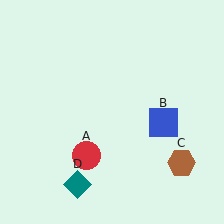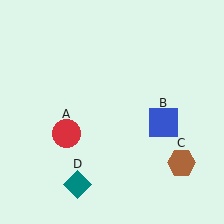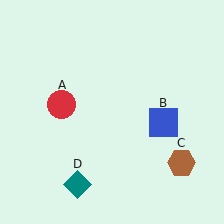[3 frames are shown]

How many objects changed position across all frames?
1 object changed position: red circle (object A).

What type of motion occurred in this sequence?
The red circle (object A) rotated clockwise around the center of the scene.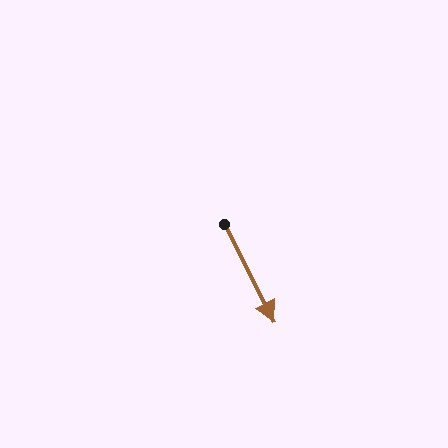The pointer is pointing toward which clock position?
Roughly 5 o'clock.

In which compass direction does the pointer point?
Southeast.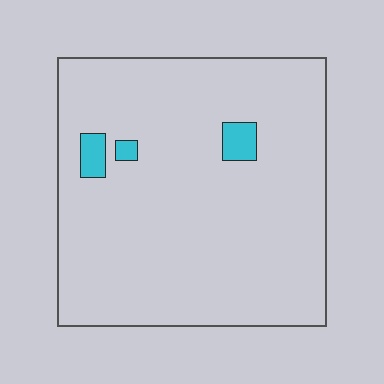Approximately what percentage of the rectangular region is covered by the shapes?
Approximately 5%.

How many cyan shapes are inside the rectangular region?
3.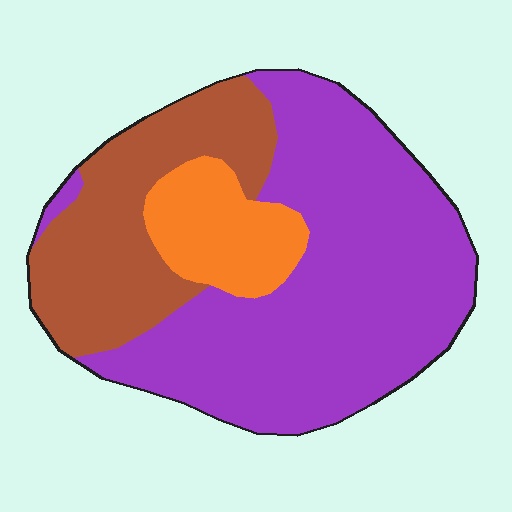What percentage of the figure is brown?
Brown covers roughly 30% of the figure.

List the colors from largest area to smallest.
From largest to smallest: purple, brown, orange.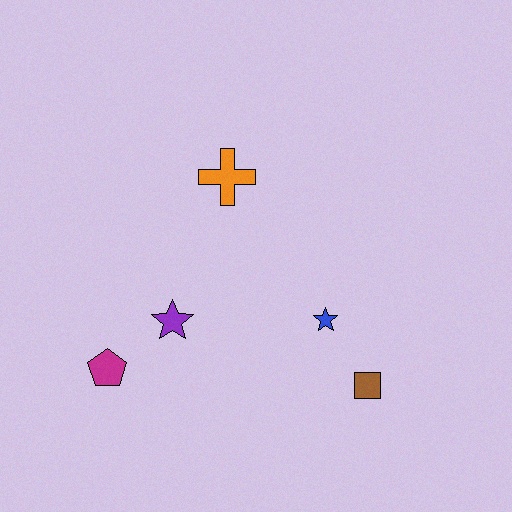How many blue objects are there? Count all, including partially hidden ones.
There is 1 blue object.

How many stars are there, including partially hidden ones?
There are 2 stars.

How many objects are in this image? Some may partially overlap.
There are 5 objects.